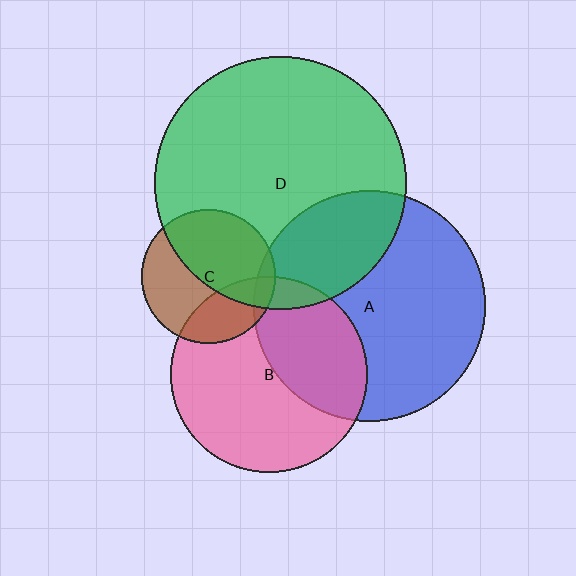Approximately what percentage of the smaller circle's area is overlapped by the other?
Approximately 40%.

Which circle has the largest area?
Circle D (green).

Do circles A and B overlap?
Yes.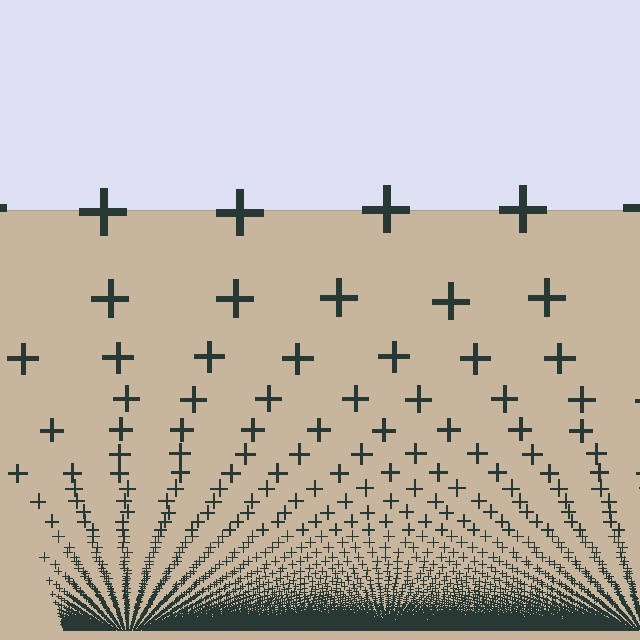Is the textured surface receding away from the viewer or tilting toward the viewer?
The surface appears to tilt toward the viewer. Texture elements get larger and sparser toward the top.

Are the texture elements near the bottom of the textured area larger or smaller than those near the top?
Smaller. The gradient is inverted — elements near the bottom are smaller and denser.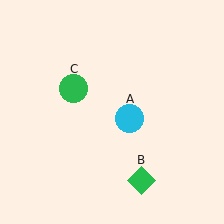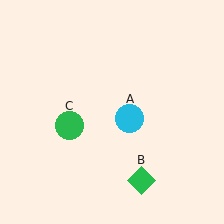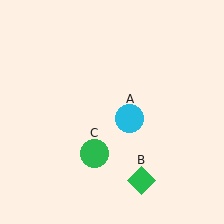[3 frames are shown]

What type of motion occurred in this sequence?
The green circle (object C) rotated counterclockwise around the center of the scene.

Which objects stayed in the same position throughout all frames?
Cyan circle (object A) and green diamond (object B) remained stationary.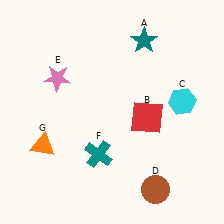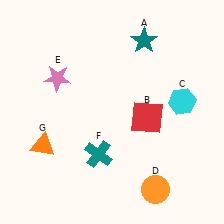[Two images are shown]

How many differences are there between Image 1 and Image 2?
There is 1 difference between the two images.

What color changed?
The circle (D) changed from brown in Image 1 to orange in Image 2.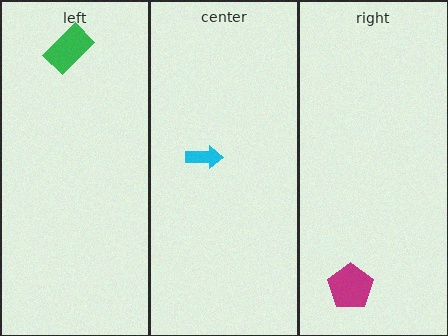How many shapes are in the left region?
1.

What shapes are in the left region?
The green rectangle.